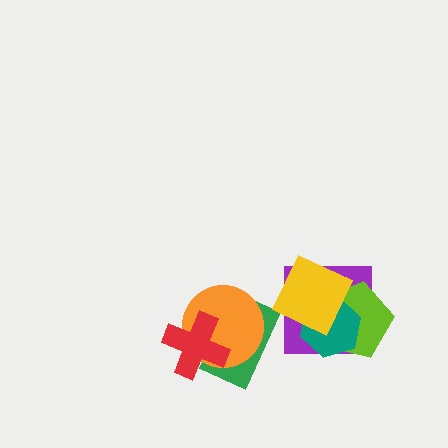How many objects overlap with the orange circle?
2 objects overlap with the orange circle.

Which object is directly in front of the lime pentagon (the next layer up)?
The teal hexagon is directly in front of the lime pentagon.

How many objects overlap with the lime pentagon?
3 objects overlap with the lime pentagon.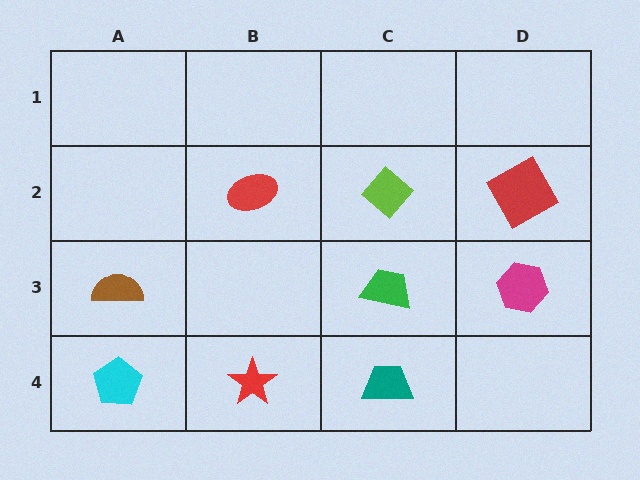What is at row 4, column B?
A red star.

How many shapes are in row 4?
3 shapes.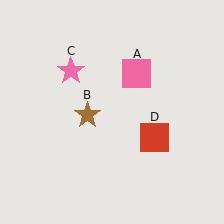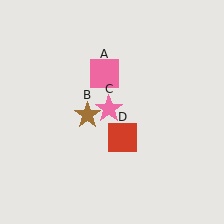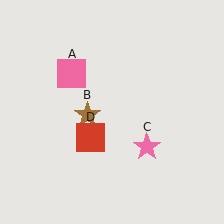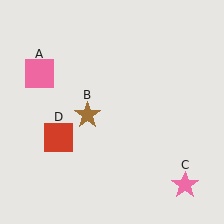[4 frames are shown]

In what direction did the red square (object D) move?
The red square (object D) moved left.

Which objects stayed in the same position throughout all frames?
Brown star (object B) remained stationary.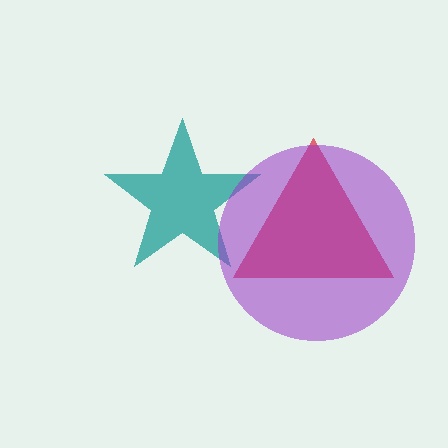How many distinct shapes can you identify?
There are 3 distinct shapes: a red triangle, a teal star, a purple circle.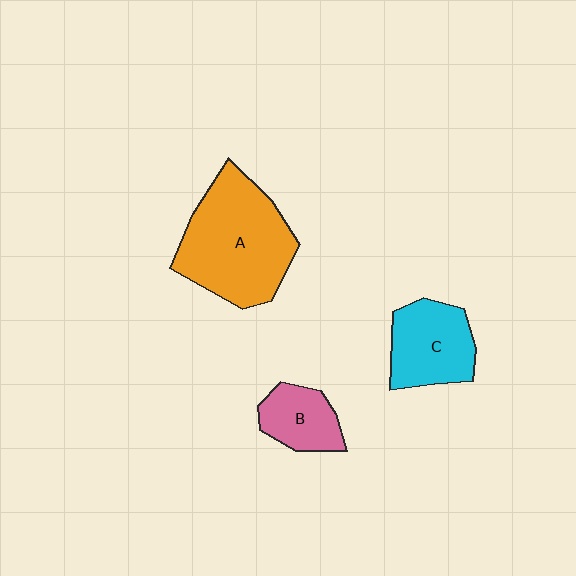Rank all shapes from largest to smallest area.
From largest to smallest: A (orange), C (cyan), B (pink).